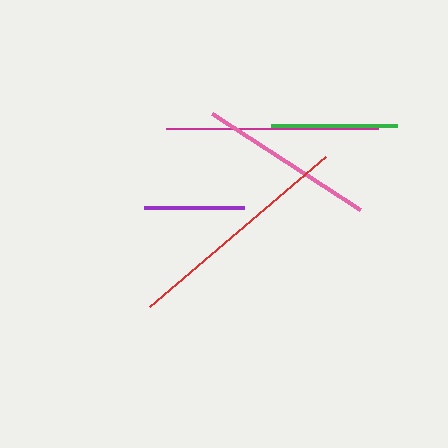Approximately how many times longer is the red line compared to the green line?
The red line is approximately 1.9 times the length of the green line.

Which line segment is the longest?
The red line is the longest at approximately 232 pixels.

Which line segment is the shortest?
The purple line is the shortest at approximately 100 pixels.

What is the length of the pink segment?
The pink segment is approximately 176 pixels long.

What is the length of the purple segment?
The purple segment is approximately 100 pixels long.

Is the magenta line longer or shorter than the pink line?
The magenta line is longer than the pink line.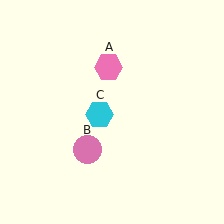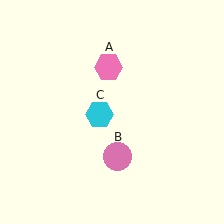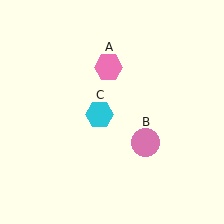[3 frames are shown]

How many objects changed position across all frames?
1 object changed position: pink circle (object B).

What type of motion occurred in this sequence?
The pink circle (object B) rotated counterclockwise around the center of the scene.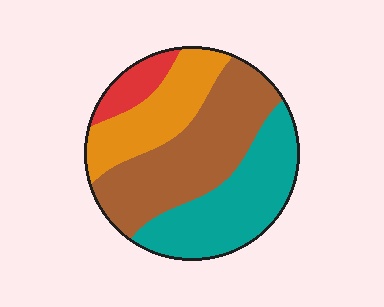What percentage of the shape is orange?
Orange covers about 20% of the shape.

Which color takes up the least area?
Red, at roughly 10%.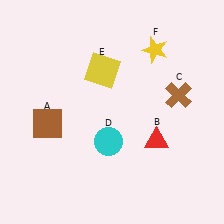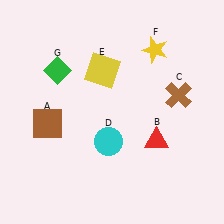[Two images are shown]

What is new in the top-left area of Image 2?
A green diamond (G) was added in the top-left area of Image 2.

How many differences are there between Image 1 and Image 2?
There is 1 difference between the two images.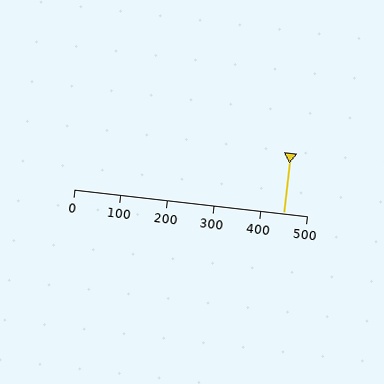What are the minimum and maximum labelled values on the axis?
The axis runs from 0 to 500.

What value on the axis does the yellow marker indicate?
The marker indicates approximately 450.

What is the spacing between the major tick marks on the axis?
The major ticks are spaced 100 apart.